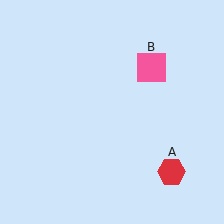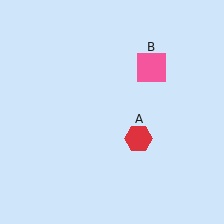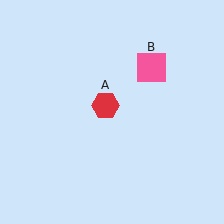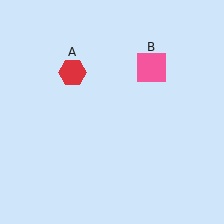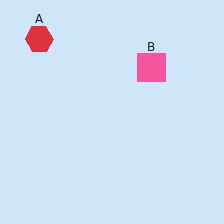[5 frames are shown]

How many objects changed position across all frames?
1 object changed position: red hexagon (object A).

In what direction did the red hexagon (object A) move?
The red hexagon (object A) moved up and to the left.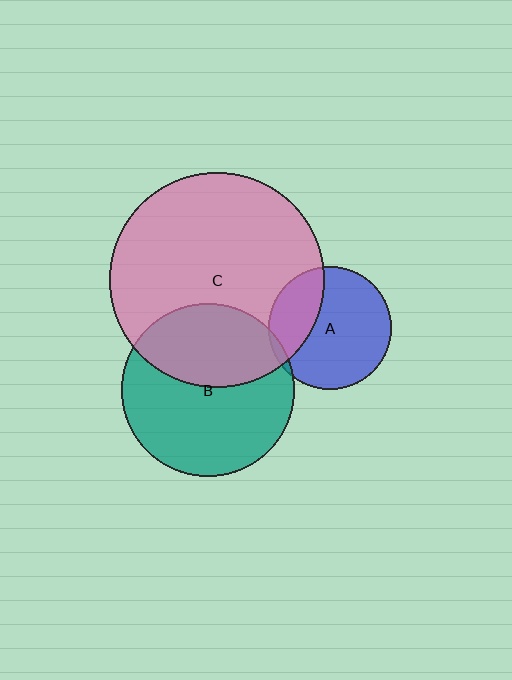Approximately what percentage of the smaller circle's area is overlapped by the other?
Approximately 5%.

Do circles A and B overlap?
Yes.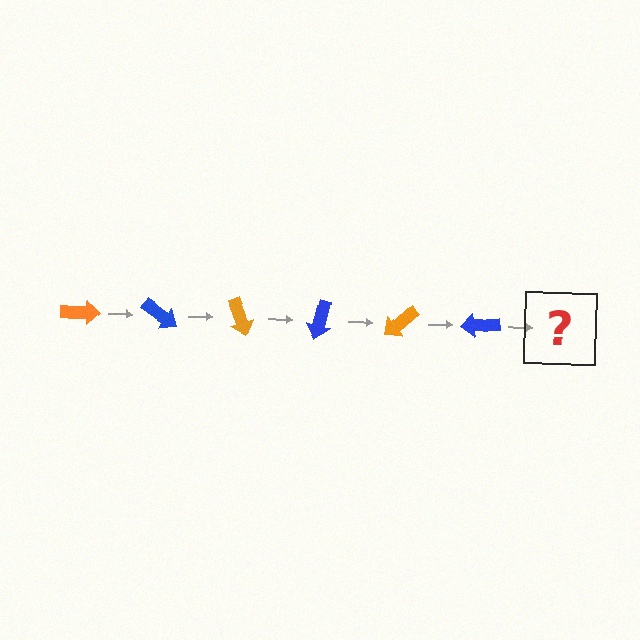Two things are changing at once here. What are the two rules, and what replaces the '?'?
The two rules are that it rotates 35 degrees each step and the color cycles through orange and blue. The '?' should be an orange arrow, rotated 210 degrees from the start.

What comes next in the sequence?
The next element should be an orange arrow, rotated 210 degrees from the start.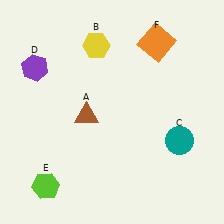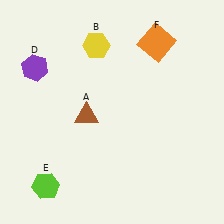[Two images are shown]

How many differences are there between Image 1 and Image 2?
There is 1 difference between the two images.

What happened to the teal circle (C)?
The teal circle (C) was removed in Image 2. It was in the bottom-right area of Image 1.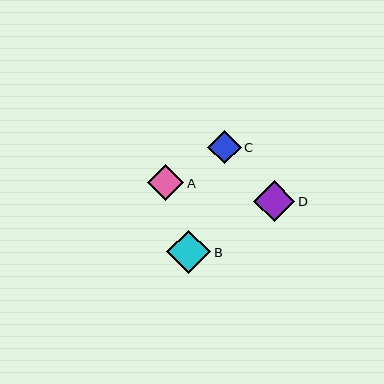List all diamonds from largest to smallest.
From largest to smallest: B, D, A, C.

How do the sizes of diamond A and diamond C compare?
Diamond A and diamond C are approximately the same size.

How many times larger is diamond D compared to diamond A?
Diamond D is approximately 1.1 times the size of diamond A.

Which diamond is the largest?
Diamond B is the largest with a size of approximately 44 pixels.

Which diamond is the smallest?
Diamond C is the smallest with a size of approximately 33 pixels.